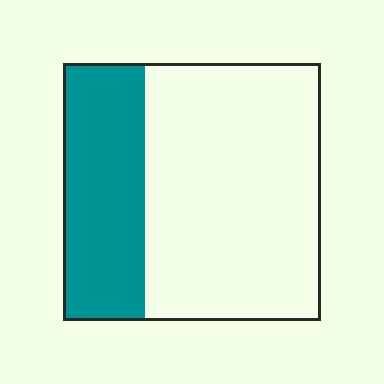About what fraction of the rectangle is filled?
About one third (1/3).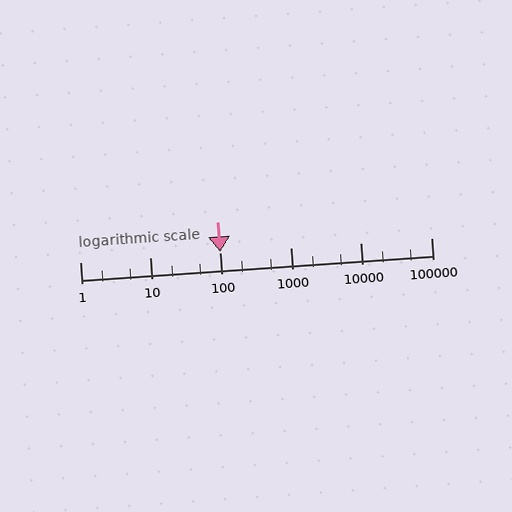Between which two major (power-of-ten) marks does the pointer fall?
The pointer is between 100 and 1000.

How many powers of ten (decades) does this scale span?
The scale spans 5 decades, from 1 to 100000.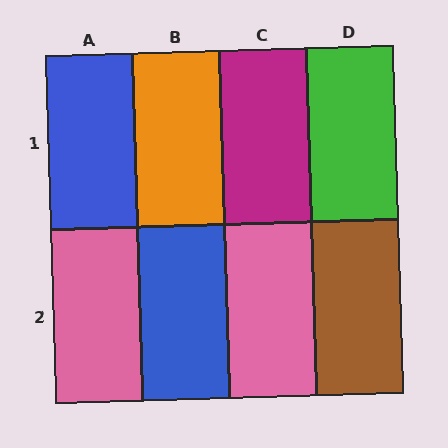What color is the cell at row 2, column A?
Pink.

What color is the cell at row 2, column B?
Blue.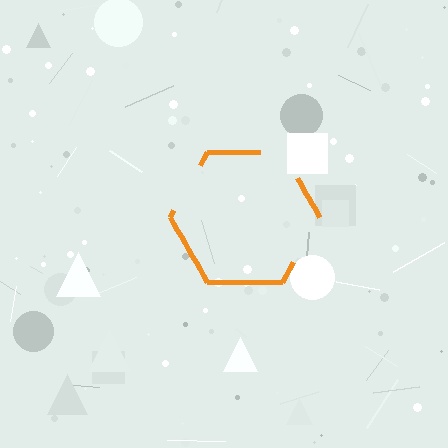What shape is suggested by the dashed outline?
The dashed outline suggests a hexagon.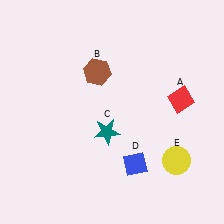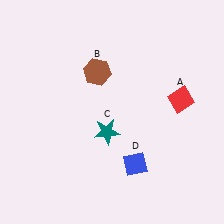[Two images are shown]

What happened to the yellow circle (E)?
The yellow circle (E) was removed in Image 2. It was in the bottom-right area of Image 1.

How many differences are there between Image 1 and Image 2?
There is 1 difference between the two images.